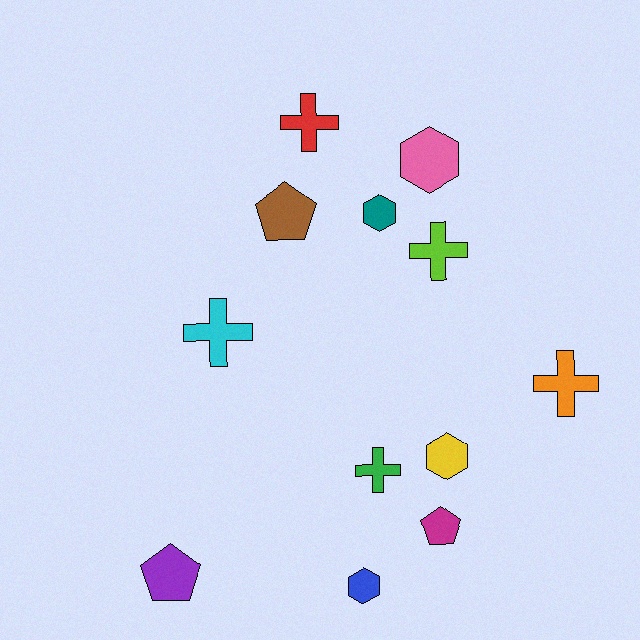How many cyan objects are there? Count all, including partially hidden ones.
There is 1 cyan object.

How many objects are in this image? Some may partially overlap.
There are 12 objects.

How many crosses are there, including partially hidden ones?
There are 5 crosses.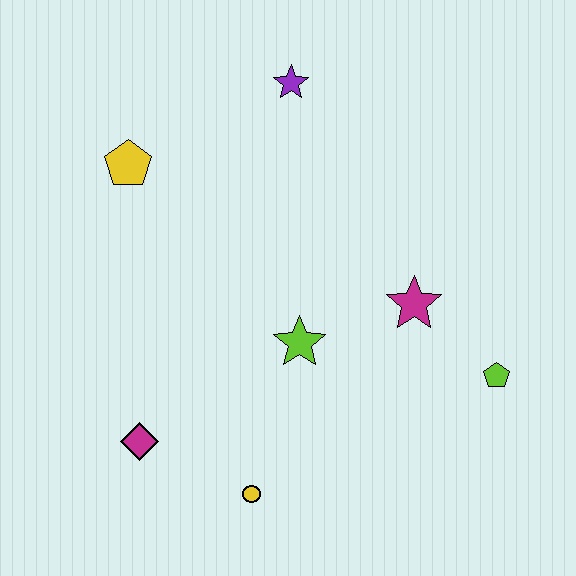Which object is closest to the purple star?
The yellow pentagon is closest to the purple star.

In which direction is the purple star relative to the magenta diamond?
The purple star is above the magenta diamond.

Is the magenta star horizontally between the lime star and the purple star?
No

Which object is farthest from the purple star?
The yellow circle is farthest from the purple star.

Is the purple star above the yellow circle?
Yes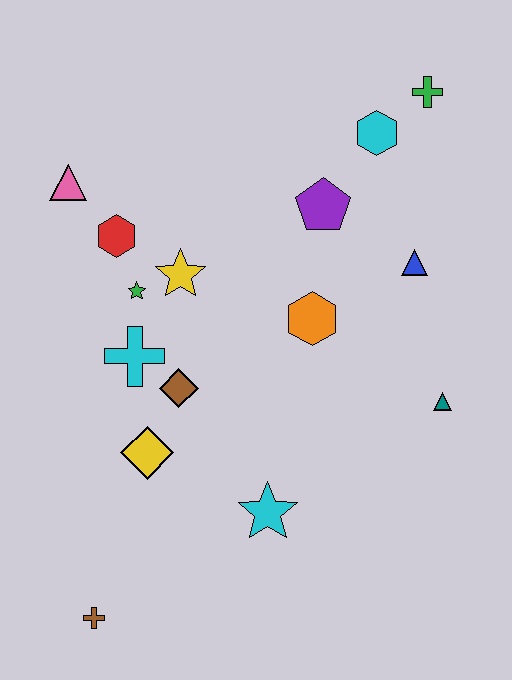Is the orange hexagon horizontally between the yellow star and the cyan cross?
No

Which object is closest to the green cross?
The cyan hexagon is closest to the green cross.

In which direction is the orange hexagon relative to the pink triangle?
The orange hexagon is to the right of the pink triangle.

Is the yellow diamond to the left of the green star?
No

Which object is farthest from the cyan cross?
The green cross is farthest from the cyan cross.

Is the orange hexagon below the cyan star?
No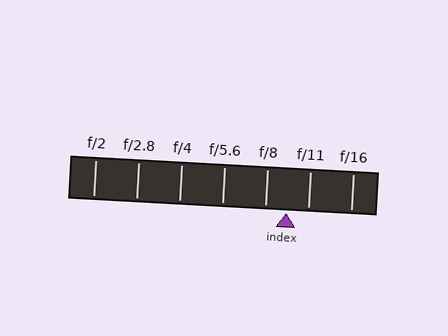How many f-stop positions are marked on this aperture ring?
There are 7 f-stop positions marked.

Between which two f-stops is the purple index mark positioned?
The index mark is between f/8 and f/11.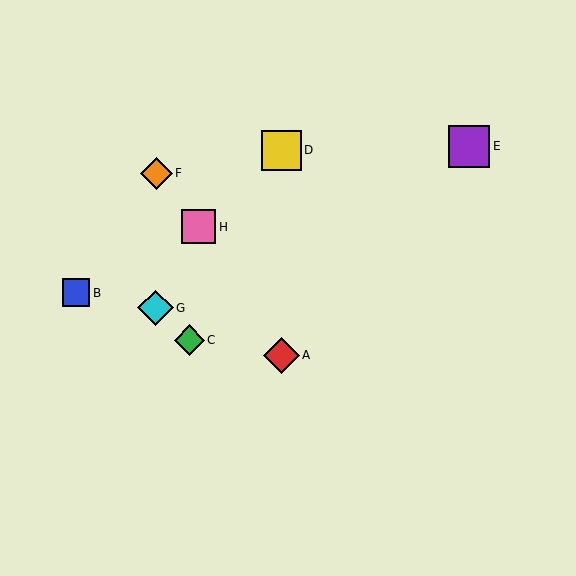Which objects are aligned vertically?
Objects A, D are aligned vertically.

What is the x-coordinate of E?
Object E is at x≈469.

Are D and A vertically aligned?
Yes, both are at x≈281.